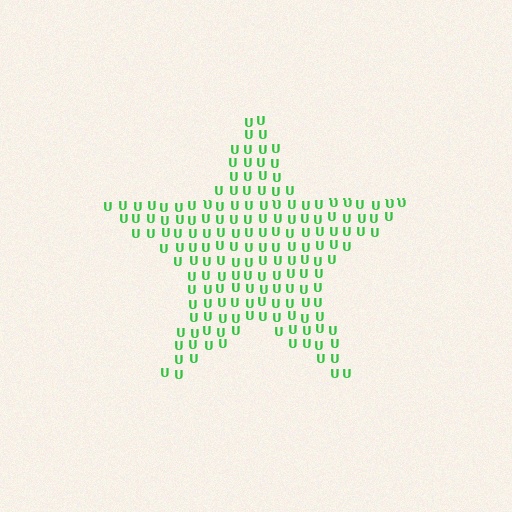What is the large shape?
The large shape is a star.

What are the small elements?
The small elements are letter U's.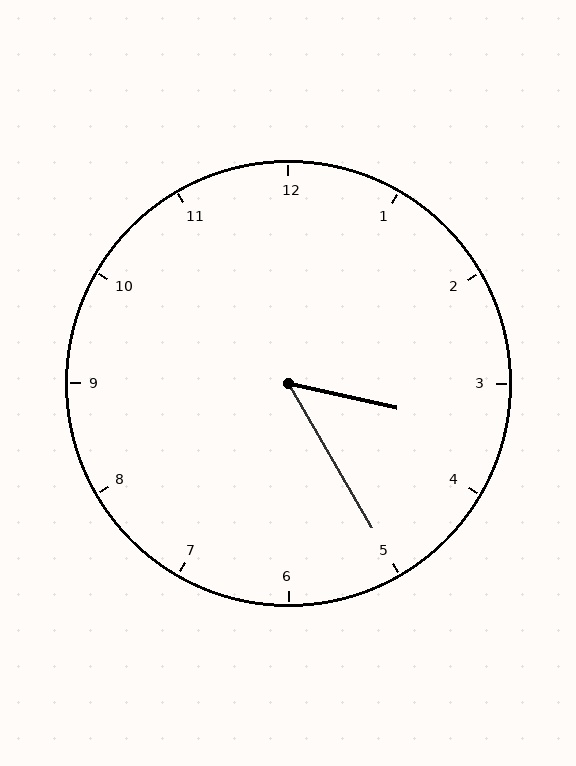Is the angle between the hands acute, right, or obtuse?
It is acute.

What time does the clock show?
3:25.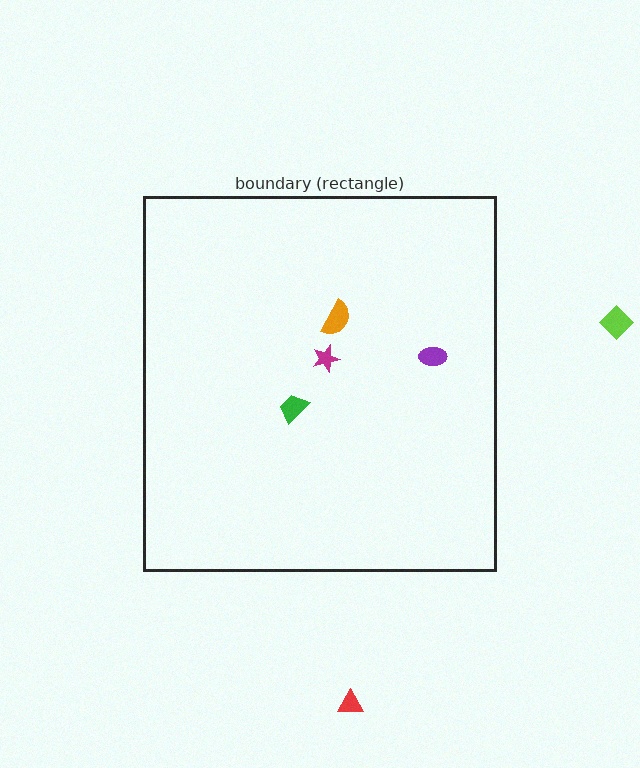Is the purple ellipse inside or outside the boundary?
Inside.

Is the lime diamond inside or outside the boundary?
Outside.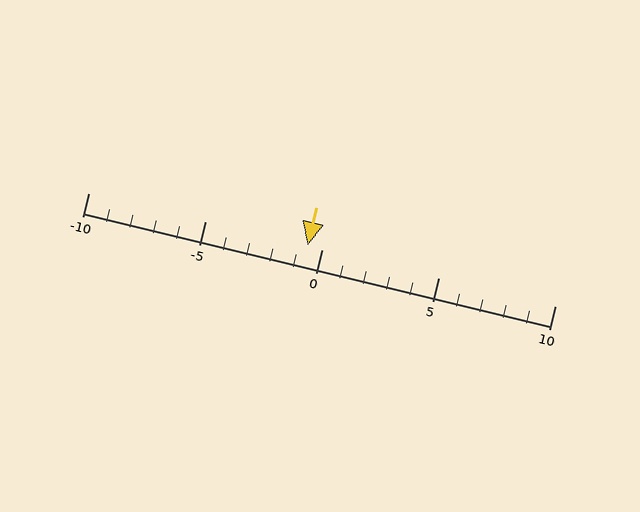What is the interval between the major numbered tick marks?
The major tick marks are spaced 5 units apart.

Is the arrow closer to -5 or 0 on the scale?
The arrow is closer to 0.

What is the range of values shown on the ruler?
The ruler shows values from -10 to 10.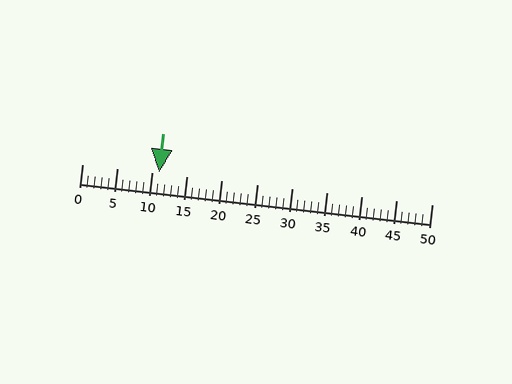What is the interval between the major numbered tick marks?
The major tick marks are spaced 5 units apart.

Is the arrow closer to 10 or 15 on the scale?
The arrow is closer to 10.